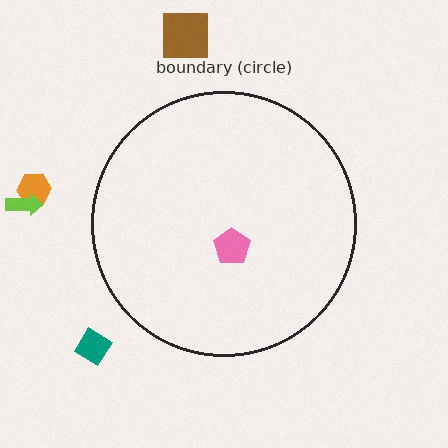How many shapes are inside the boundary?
1 inside, 4 outside.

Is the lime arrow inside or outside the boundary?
Outside.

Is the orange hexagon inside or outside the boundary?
Outside.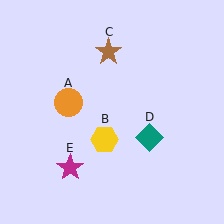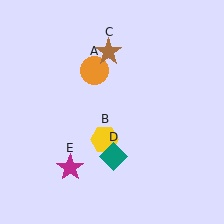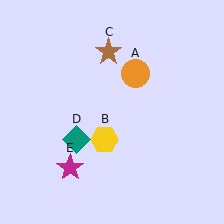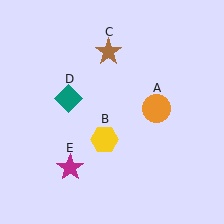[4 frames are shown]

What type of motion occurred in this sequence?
The orange circle (object A), teal diamond (object D) rotated clockwise around the center of the scene.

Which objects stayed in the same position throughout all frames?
Yellow hexagon (object B) and brown star (object C) and magenta star (object E) remained stationary.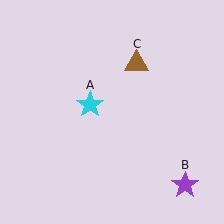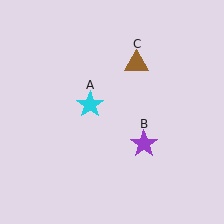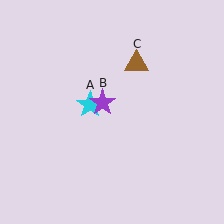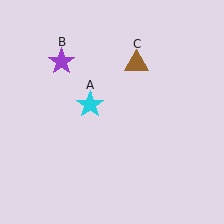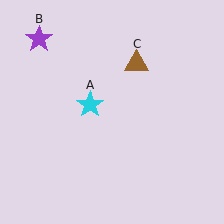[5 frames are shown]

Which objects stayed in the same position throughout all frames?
Cyan star (object A) and brown triangle (object C) remained stationary.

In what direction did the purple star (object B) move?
The purple star (object B) moved up and to the left.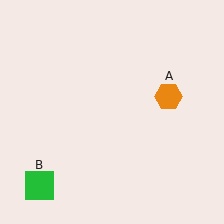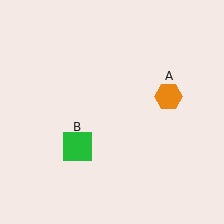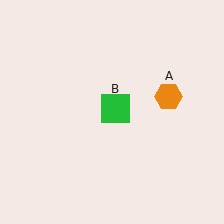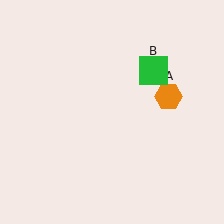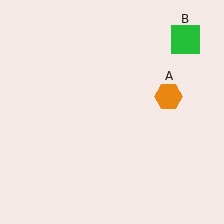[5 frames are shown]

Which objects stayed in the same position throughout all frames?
Orange hexagon (object A) remained stationary.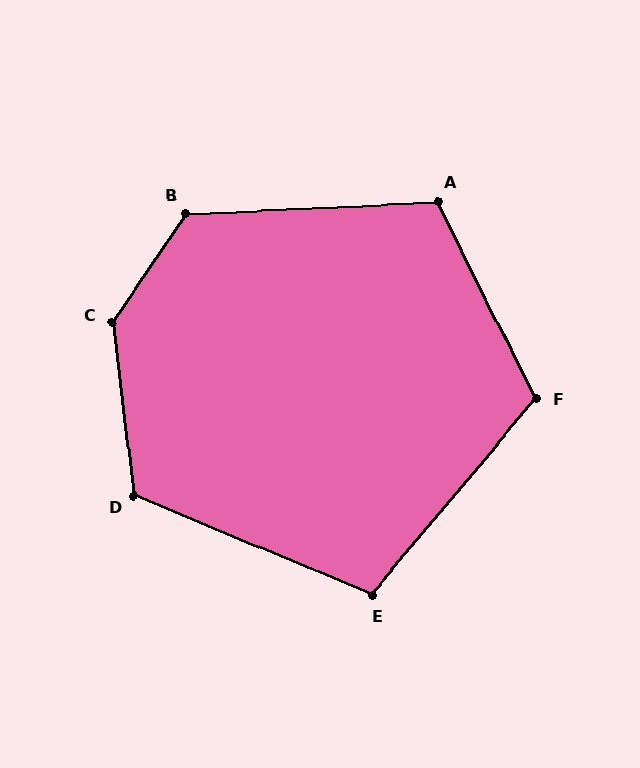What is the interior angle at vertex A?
Approximately 114 degrees (obtuse).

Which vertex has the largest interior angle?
C, at approximately 139 degrees.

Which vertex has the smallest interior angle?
E, at approximately 107 degrees.